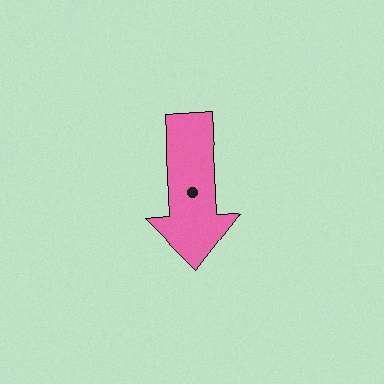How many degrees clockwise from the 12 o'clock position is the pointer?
Approximately 177 degrees.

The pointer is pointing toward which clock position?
Roughly 6 o'clock.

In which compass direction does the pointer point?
South.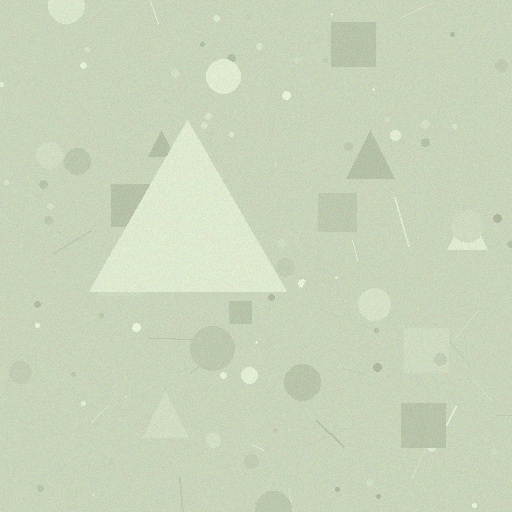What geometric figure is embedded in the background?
A triangle is embedded in the background.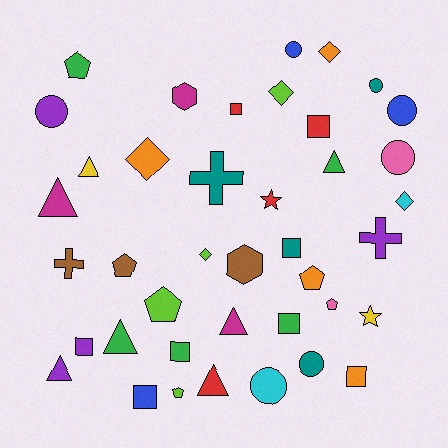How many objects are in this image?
There are 40 objects.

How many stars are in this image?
There are 2 stars.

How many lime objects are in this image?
There are 4 lime objects.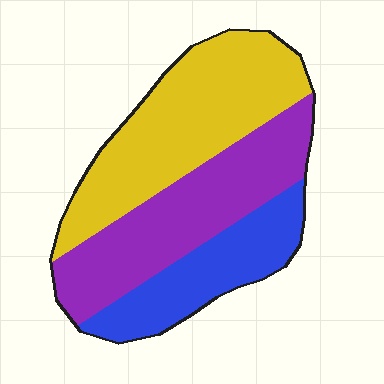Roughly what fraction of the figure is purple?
Purple covers around 35% of the figure.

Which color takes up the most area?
Yellow, at roughly 40%.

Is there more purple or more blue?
Purple.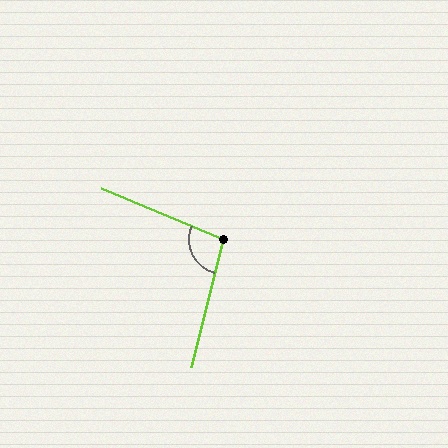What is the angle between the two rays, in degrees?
Approximately 99 degrees.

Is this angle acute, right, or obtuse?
It is obtuse.